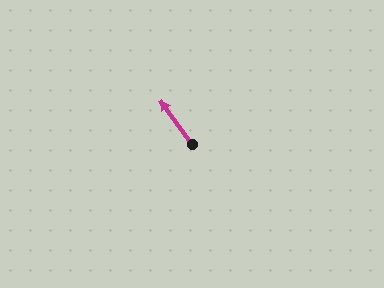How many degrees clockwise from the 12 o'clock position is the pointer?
Approximately 324 degrees.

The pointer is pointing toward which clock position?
Roughly 11 o'clock.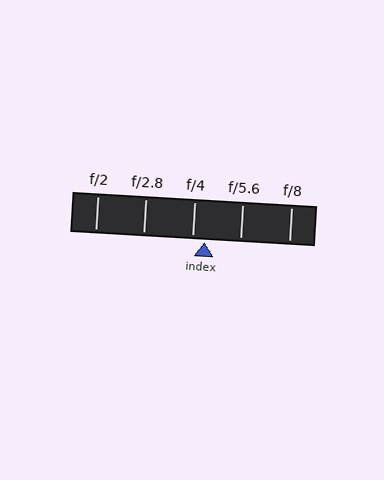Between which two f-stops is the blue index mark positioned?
The index mark is between f/4 and f/5.6.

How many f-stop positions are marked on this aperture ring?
There are 5 f-stop positions marked.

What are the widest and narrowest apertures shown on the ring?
The widest aperture shown is f/2 and the narrowest is f/8.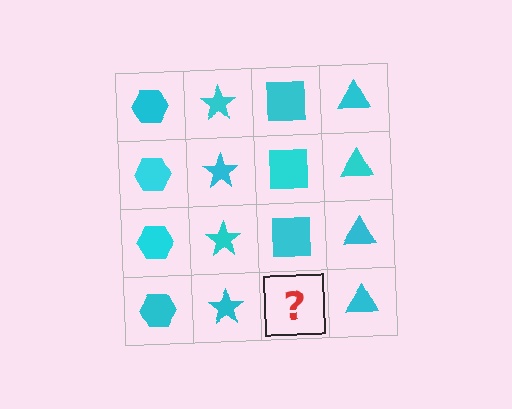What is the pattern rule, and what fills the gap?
The rule is that each column has a consistent shape. The gap should be filled with a cyan square.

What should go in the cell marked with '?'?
The missing cell should contain a cyan square.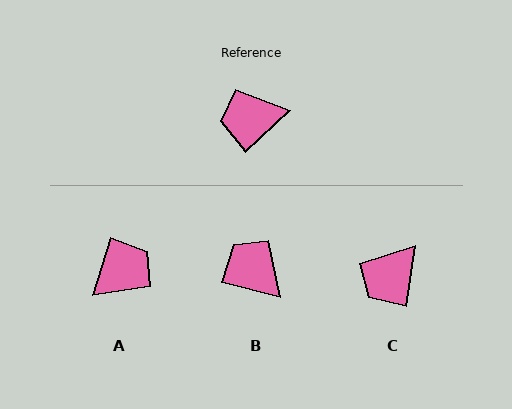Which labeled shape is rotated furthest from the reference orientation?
A, about 151 degrees away.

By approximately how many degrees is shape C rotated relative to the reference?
Approximately 39 degrees counter-clockwise.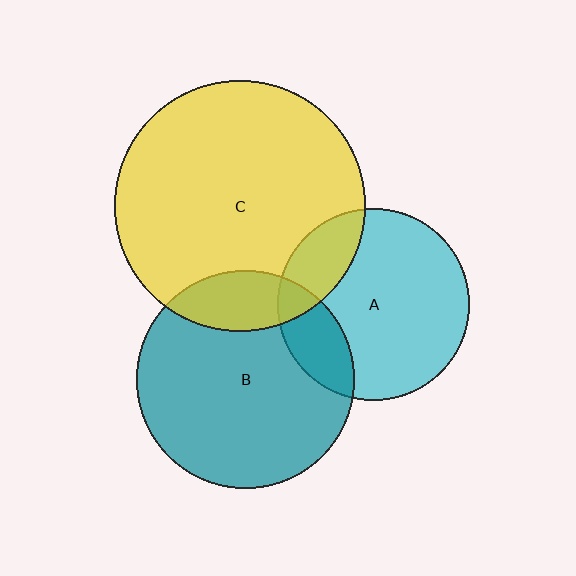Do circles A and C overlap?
Yes.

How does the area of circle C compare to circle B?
Approximately 1.3 times.